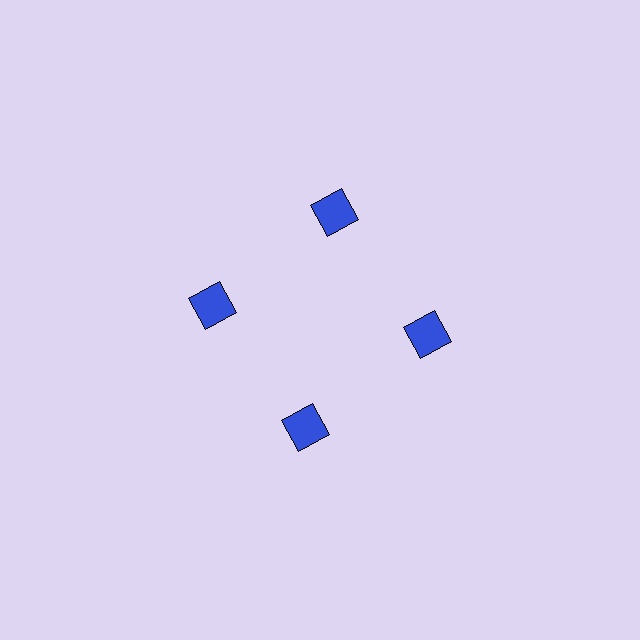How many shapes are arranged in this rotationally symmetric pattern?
There are 4 shapes, arranged in 4 groups of 1.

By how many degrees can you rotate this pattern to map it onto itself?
The pattern maps onto itself every 90 degrees of rotation.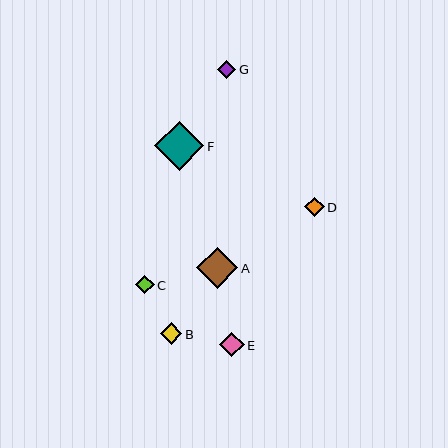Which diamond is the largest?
Diamond F is the largest with a size of approximately 49 pixels.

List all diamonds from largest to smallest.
From largest to smallest: F, A, E, B, D, C, G.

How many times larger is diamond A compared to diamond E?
Diamond A is approximately 1.7 times the size of diamond E.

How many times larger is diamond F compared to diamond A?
Diamond F is approximately 1.2 times the size of diamond A.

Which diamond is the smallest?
Diamond G is the smallest with a size of approximately 18 pixels.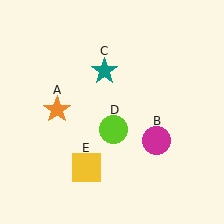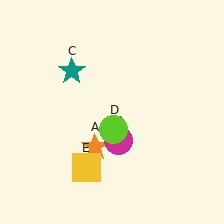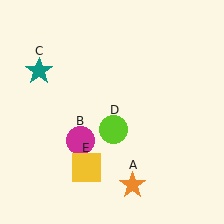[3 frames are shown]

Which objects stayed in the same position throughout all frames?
Lime circle (object D) and yellow square (object E) remained stationary.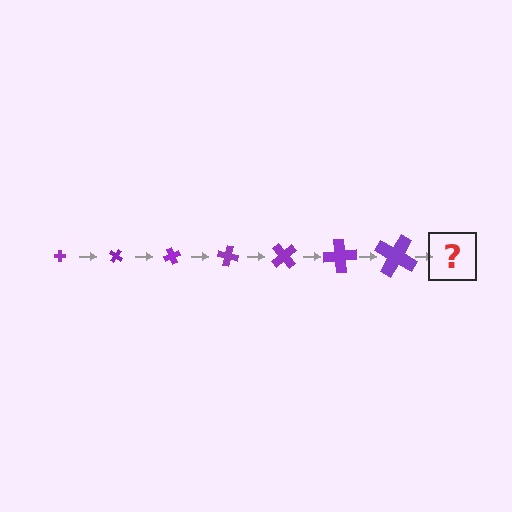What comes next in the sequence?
The next element should be a cross, larger than the previous one and rotated 245 degrees from the start.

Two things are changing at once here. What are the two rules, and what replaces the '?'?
The two rules are that the cross grows larger each step and it rotates 35 degrees each step. The '?' should be a cross, larger than the previous one and rotated 245 degrees from the start.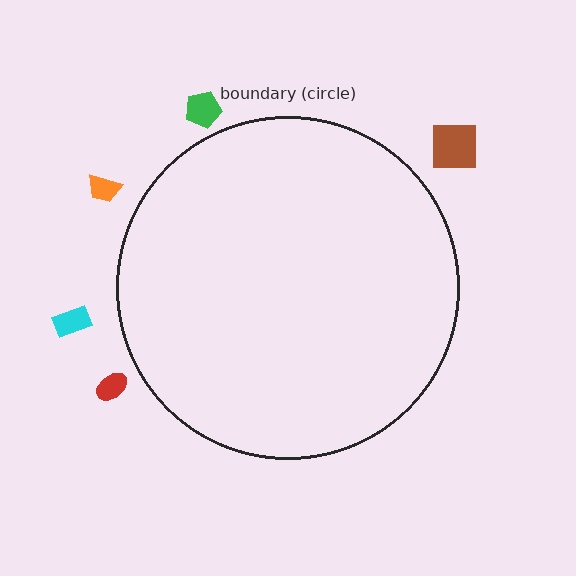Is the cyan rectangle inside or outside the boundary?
Outside.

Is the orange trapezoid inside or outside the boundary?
Outside.